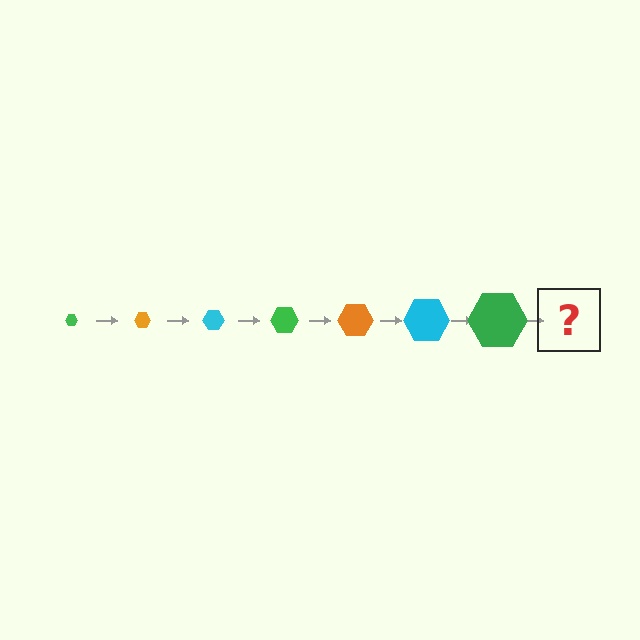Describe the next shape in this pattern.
It should be an orange hexagon, larger than the previous one.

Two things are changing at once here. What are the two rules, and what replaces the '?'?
The two rules are that the hexagon grows larger each step and the color cycles through green, orange, and cyan. The '?' should be an orange hexagon, larger than the previous one.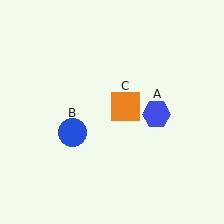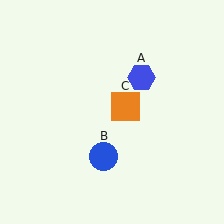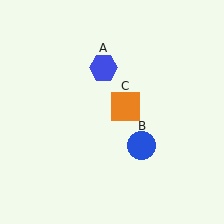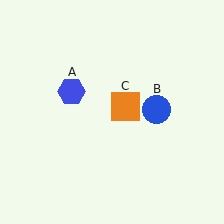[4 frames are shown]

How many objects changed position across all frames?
2 objects changed position: blue hexagon (object A), blue circle (object B).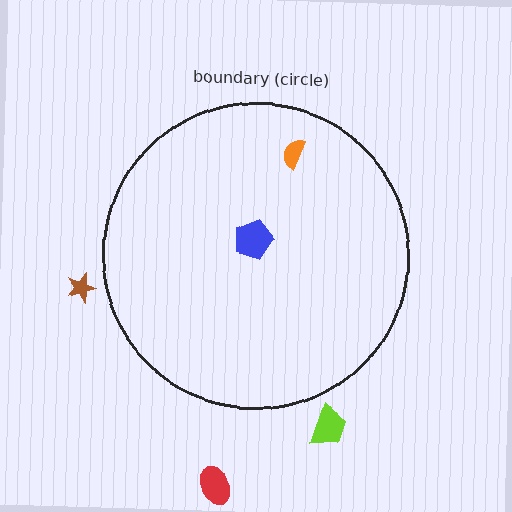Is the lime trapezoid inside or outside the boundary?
Outside.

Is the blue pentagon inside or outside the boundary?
Inside.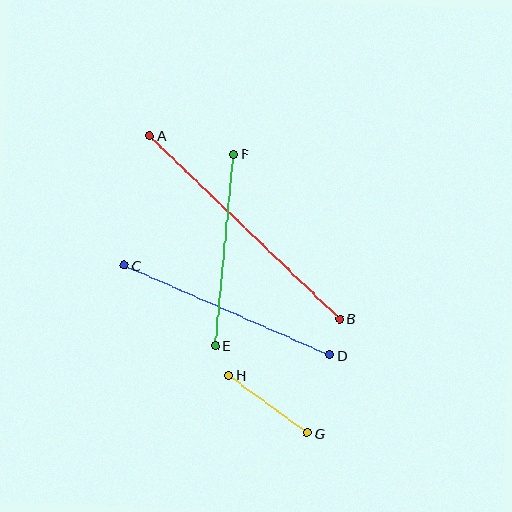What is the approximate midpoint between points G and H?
The midpoint is at approximately (268, 404) pixels.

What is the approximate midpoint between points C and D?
The midpoint is at approximately (227, 310) pixels.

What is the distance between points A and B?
The distance is approximately 263 pixels.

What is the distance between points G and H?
The distance is approximately 98 pixels.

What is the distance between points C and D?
The distance is approximately 224 pixels.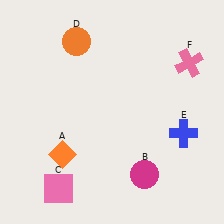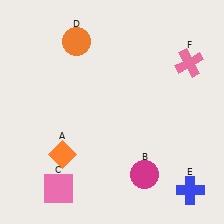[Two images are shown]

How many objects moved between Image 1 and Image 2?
1 object moved between the two images.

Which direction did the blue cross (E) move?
The blue cross (E) moved down.